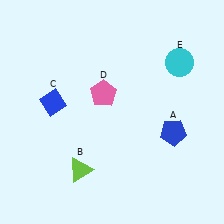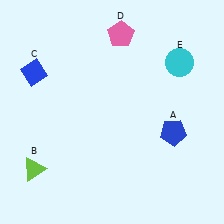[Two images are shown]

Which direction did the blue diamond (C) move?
The blue diamond (C) moved up.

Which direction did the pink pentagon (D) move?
The pink pentagon (D) moved up.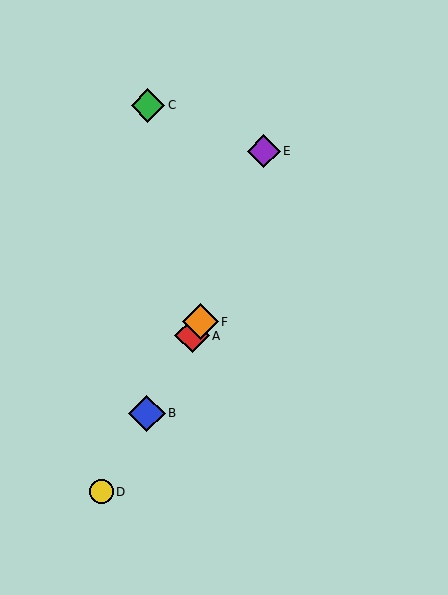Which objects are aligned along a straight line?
Objects A, B, D, F are aligned along a straight line.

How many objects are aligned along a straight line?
4 objects (A, B, D, F) are aligned along a straight line.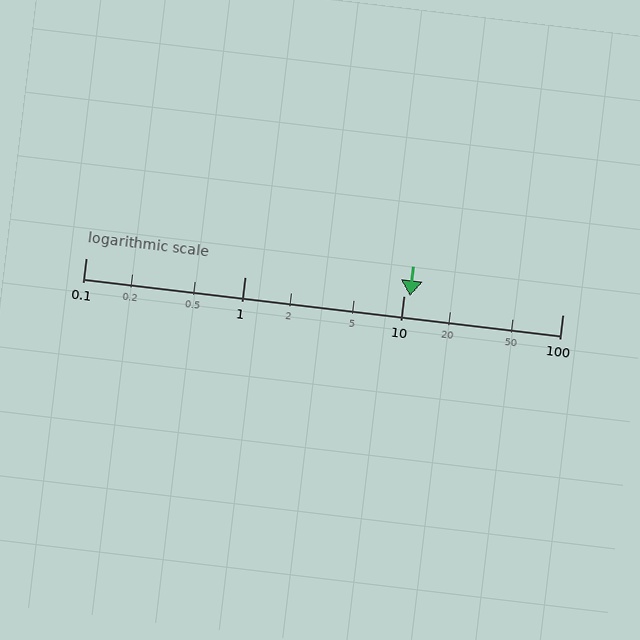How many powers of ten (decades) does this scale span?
The scale spans 3 decades, from 0.1 to 100.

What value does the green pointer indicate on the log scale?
The pointer indicates approximately 11.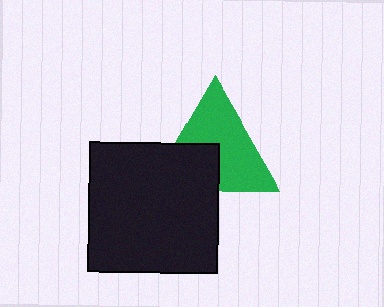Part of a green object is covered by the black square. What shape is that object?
It is a triangle.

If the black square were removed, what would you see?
You would see the complete green triangle.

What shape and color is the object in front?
The object in front is a black square.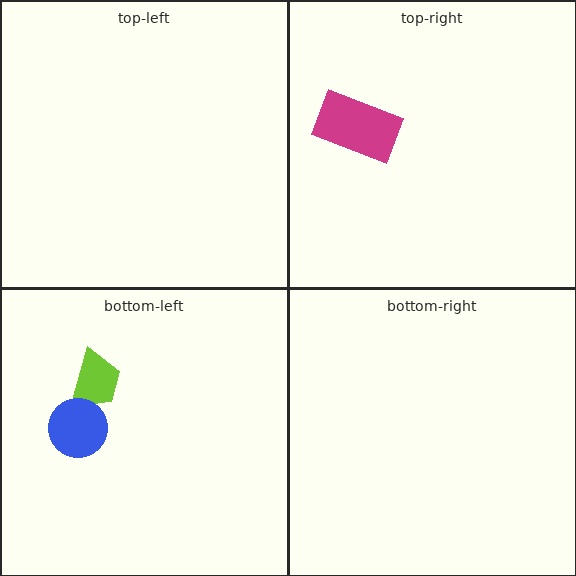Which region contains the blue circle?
The bottom-left region.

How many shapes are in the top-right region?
1.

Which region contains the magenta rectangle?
The top-right region.